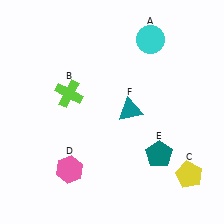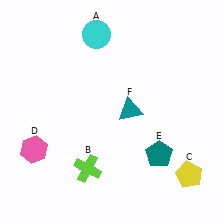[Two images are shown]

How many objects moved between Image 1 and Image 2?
3 objects moved between the two images.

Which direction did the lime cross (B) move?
The lime cross (B) moved down.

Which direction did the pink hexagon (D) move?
The pink hexagon (D) moved left.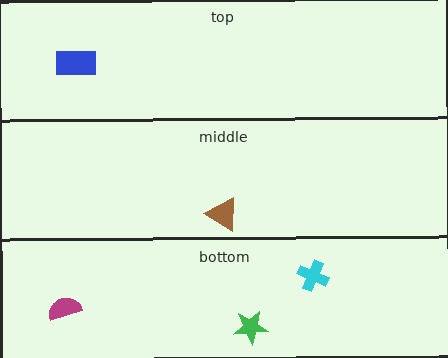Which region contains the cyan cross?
The bottom region.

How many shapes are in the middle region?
1.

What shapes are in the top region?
The blue rectangle.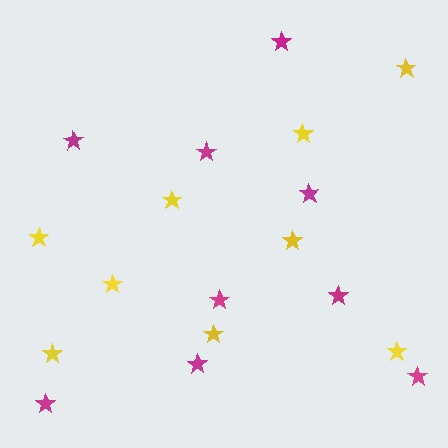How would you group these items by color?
There are 2 groups: one group of yellow stars (9) and one group of magenta stars (9).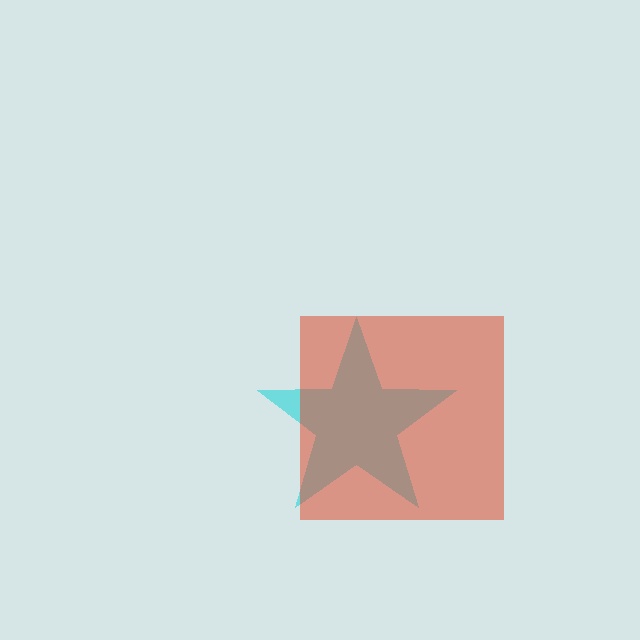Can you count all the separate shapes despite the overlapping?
Yes, there are 2 separate shapes.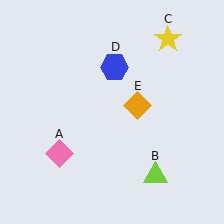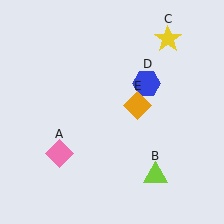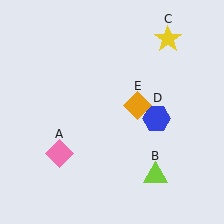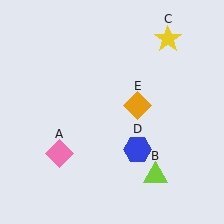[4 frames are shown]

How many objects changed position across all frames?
1 object changed position: blue hexagon (object D).